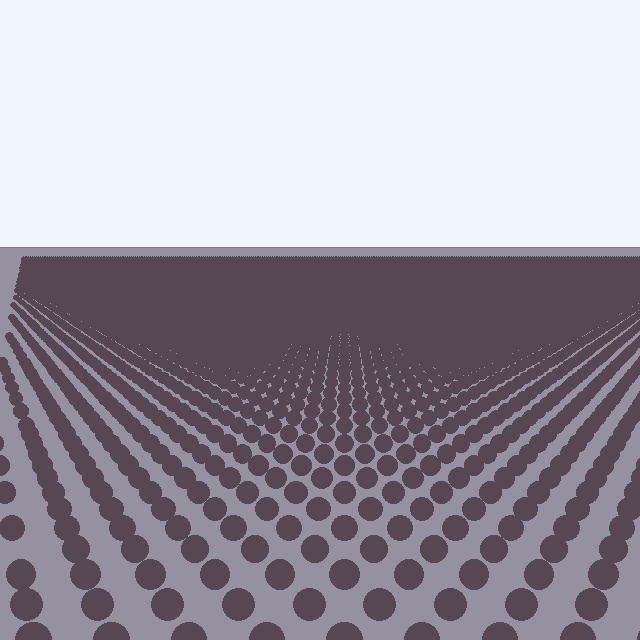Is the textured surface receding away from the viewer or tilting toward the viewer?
The surface is receding away from the viewer. Texture elements get smaller and denser toward the top.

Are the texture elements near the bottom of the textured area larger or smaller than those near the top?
Larger. Near the bottom, elements are closer to the viewer and appear at a bigger on-screen size.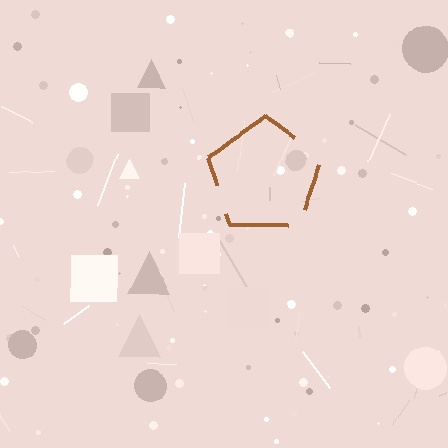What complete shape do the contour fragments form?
The contour fragments form a pentagon.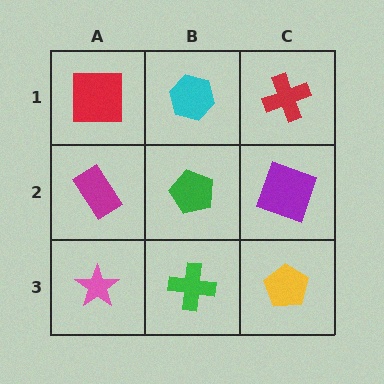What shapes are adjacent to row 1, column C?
A purple square (row 2, column C), a cyan hexagon (row 1, column B).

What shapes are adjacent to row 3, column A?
A magenta rectangle (row 2, column A), a green cross (row 3, column B).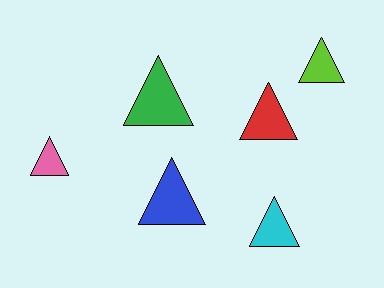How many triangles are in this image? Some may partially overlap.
There are 6 triangles.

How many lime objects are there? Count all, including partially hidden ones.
There is 1 lime object.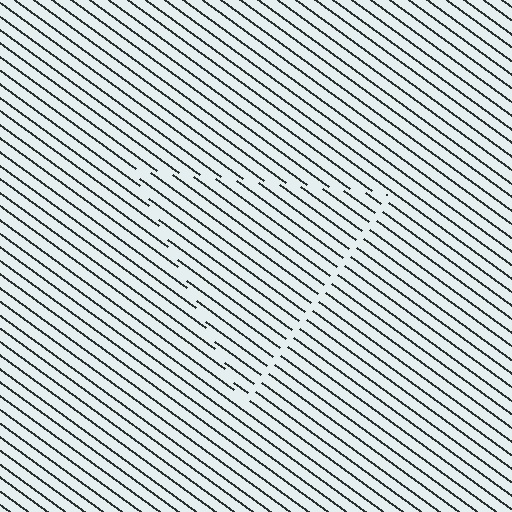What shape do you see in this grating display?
An illusory triangle. The interior of the shape contains the same grating, shifted by half a period — the contour is defined by the phase discontinuity where line-ends from the inner and outer gratings abut.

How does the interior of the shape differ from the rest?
The interior of the shape contains the same grating, shifted by half a period — the contour is defined by the phase discontinuity where line-ends from the inner and outer gratings abut.